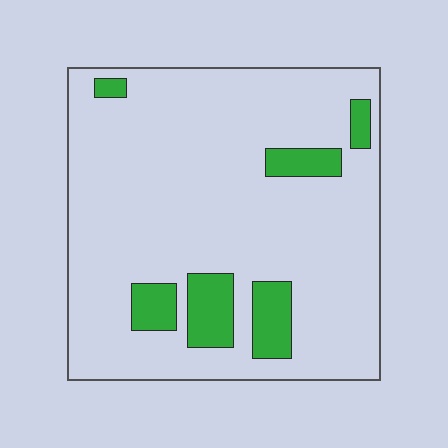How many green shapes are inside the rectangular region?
6.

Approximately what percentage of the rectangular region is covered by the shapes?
Approximately 15%.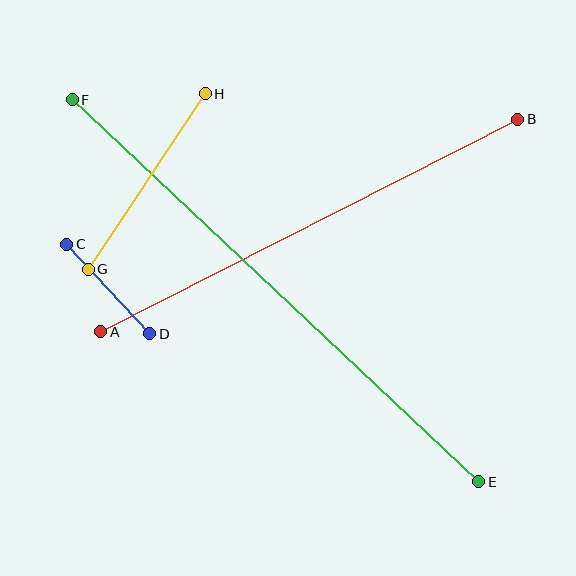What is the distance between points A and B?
The distance is approximately 468 pixels.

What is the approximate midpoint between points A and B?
The midpoint is at approximately (309, 225) pixels.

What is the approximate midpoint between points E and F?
The midpoint is at approximately (275, 291) pixels.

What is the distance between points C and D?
The distance is approximately 122 pixels.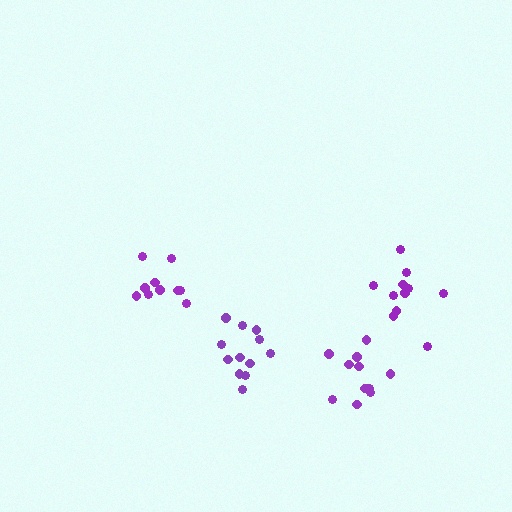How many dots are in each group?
Group 1: 11 dots, Group 2: 12 dots, Group 3: 13 dots, Group 4: 11 dots (47 total).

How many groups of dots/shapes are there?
There are 4 groups.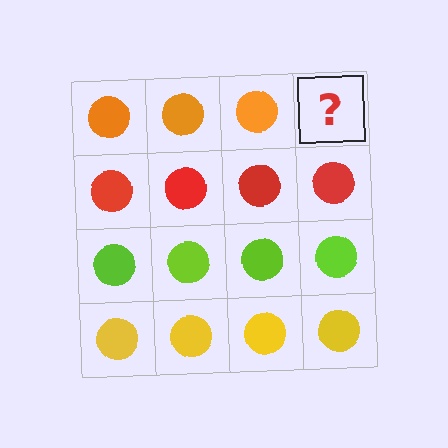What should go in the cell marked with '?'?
The missing cell should contain an orange circle.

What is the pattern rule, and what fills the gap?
The rule is that each row has a consistent color. The gap should be filled with an orange circle.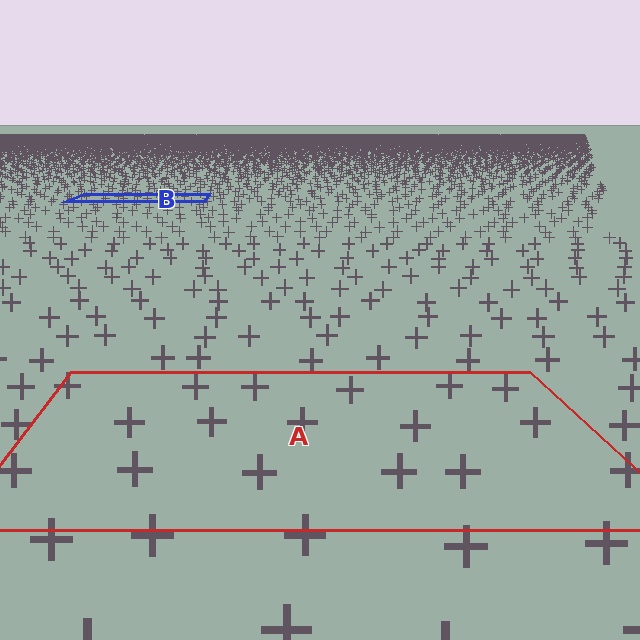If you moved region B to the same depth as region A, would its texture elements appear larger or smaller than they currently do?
They would appear larger. At a closer depth, the same texture elements are projected at a bigger on-screen size.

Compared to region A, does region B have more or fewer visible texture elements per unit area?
Region B has more texture elements per unit area — they are packed more densely because it is farther away.